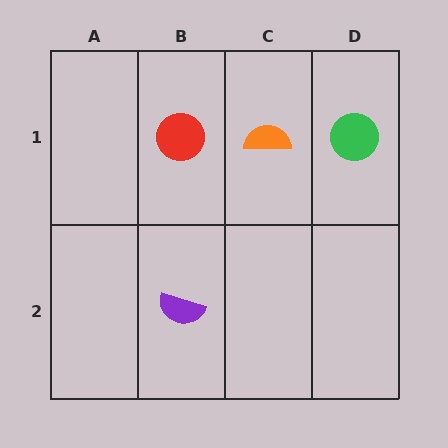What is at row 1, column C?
An orange semicircle.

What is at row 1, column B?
A red circle.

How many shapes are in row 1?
3 shapes.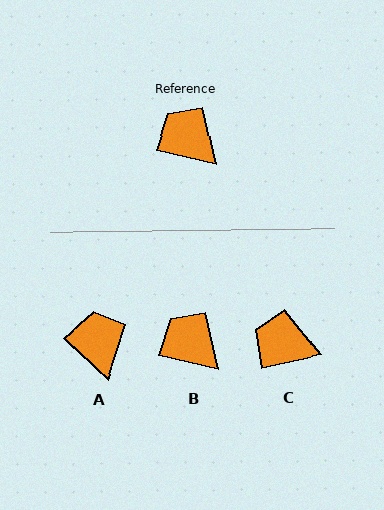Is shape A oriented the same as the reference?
No, it is off by about 31 degrees.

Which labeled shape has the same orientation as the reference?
B.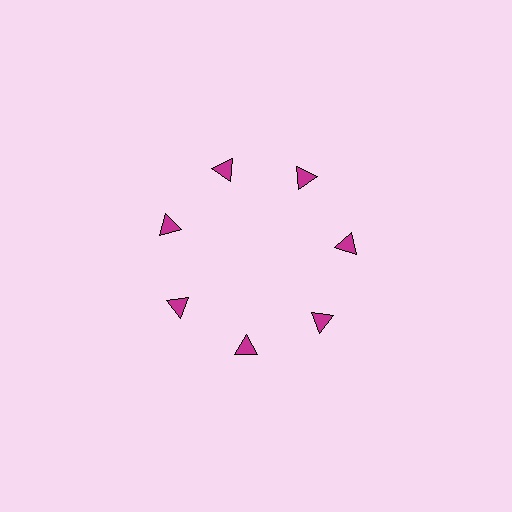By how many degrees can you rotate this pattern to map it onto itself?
The pattern maps onto itself every 51 degrees of rotation.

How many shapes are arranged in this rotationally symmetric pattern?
There are 7 shapes, arranged in 7 groups of 1.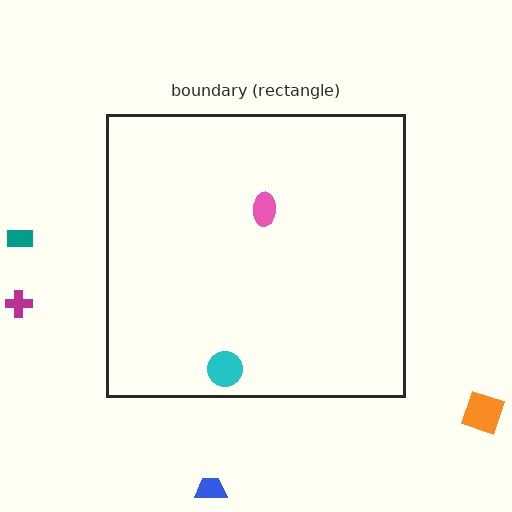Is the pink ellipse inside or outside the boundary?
Inside.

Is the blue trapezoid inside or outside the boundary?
Outside.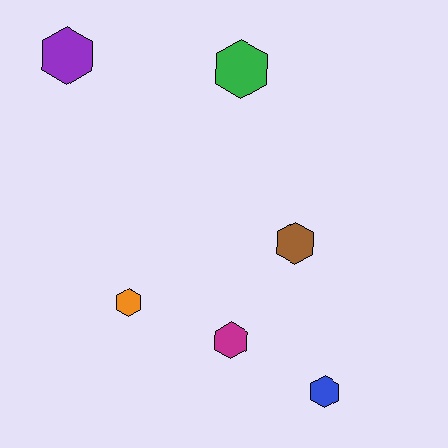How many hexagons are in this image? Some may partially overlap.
There are 6 hexagons.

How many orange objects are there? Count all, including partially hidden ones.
There is 1 orange object.